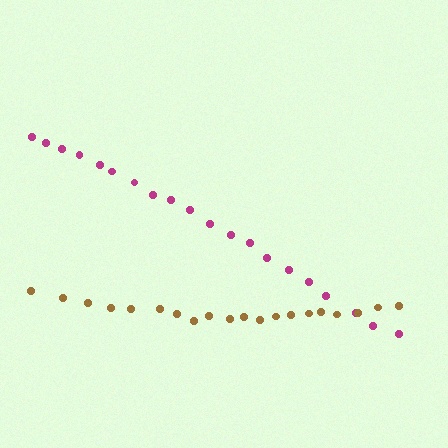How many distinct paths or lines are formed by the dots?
There are 2 distinct paths.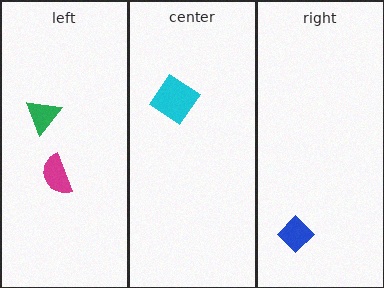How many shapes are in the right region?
1.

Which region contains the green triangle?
The left region.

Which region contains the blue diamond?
The right region.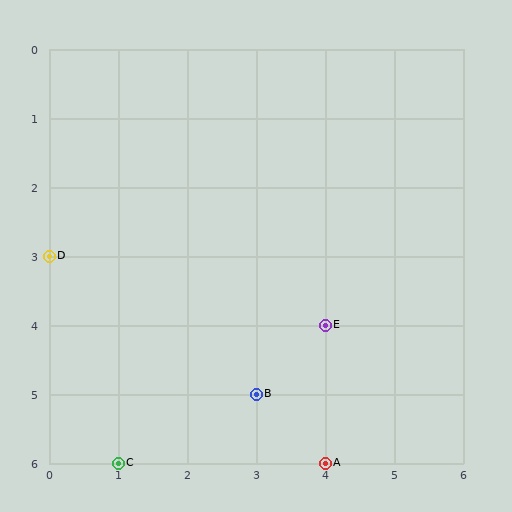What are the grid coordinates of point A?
Point A is at grid coordinates (4, 6).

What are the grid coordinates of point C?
Point C is at grid coordinates (1, 6).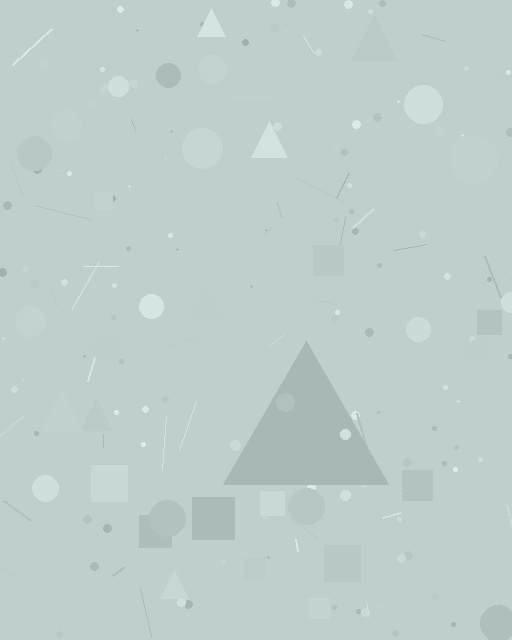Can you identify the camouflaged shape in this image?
The camouflaged shape is a triangle.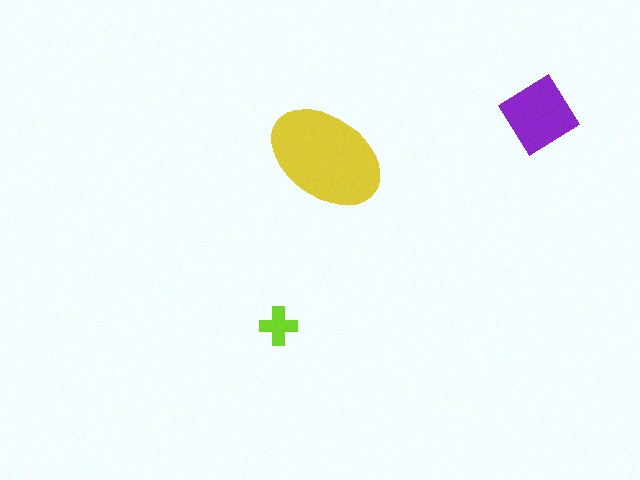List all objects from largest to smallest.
The yellow ellipse, the purple diamond, the lime cross.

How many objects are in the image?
There are 3 objects in the image.